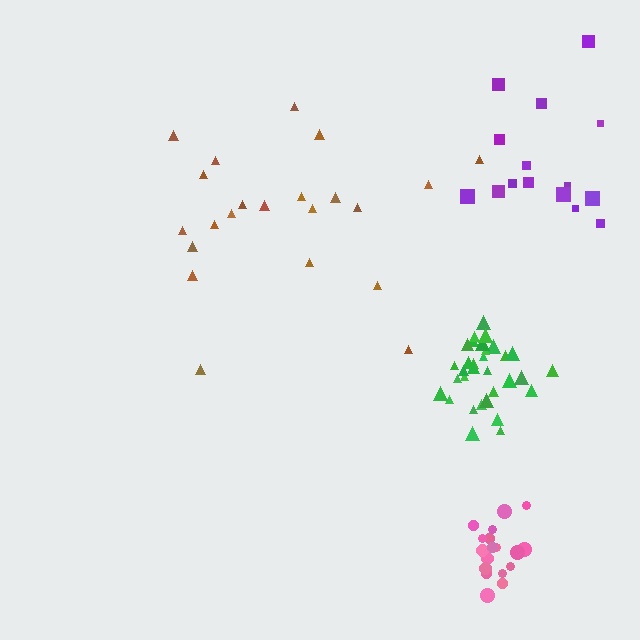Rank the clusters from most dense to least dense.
pink, green, brown, purple.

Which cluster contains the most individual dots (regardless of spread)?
Green (32).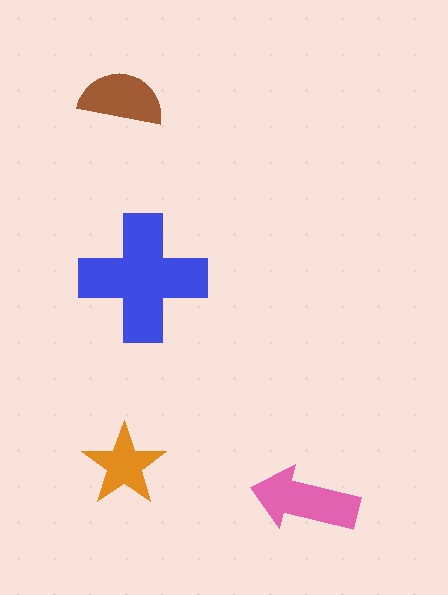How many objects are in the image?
There are 4 objects in the image.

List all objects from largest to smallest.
The blue cross, the pink arrow, the brown semicircle, the orange star.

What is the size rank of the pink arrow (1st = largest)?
2nd.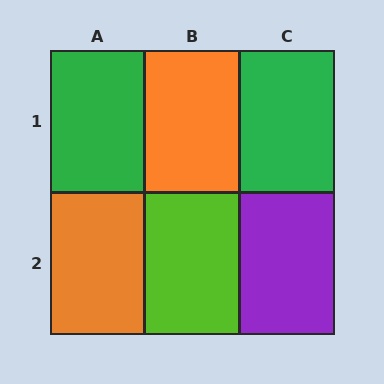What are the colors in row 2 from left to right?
Orange, lime, purple.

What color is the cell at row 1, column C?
Green.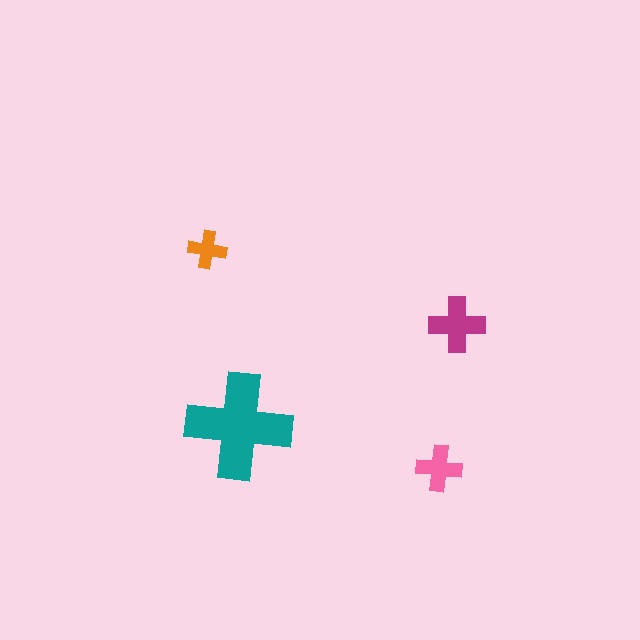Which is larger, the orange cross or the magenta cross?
The magenta one.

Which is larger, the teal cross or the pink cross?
The teal one.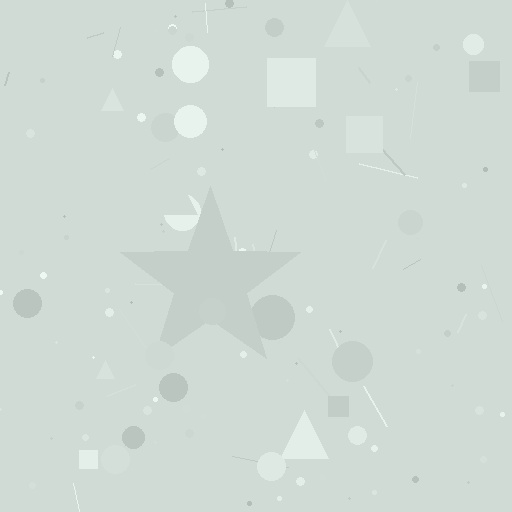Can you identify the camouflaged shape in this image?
The camouflaged shape is a star.